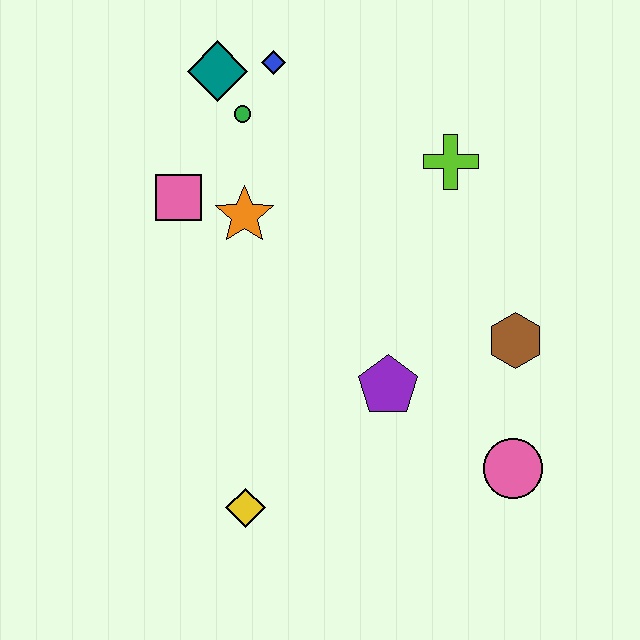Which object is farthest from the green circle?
The pink circle is farthest from the green circle.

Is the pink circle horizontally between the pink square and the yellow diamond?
No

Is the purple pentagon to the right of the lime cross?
No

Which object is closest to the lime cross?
The brown hexagon is closest to the lime cross.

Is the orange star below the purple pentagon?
No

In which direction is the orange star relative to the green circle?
The orange star is below the green circle.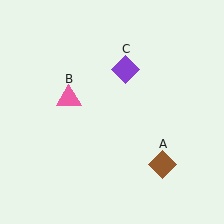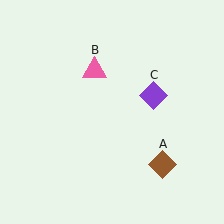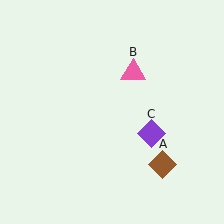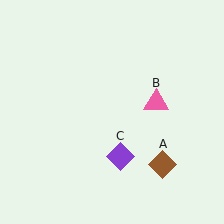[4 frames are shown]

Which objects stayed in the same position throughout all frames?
Brown diamond (object A) remained stationary.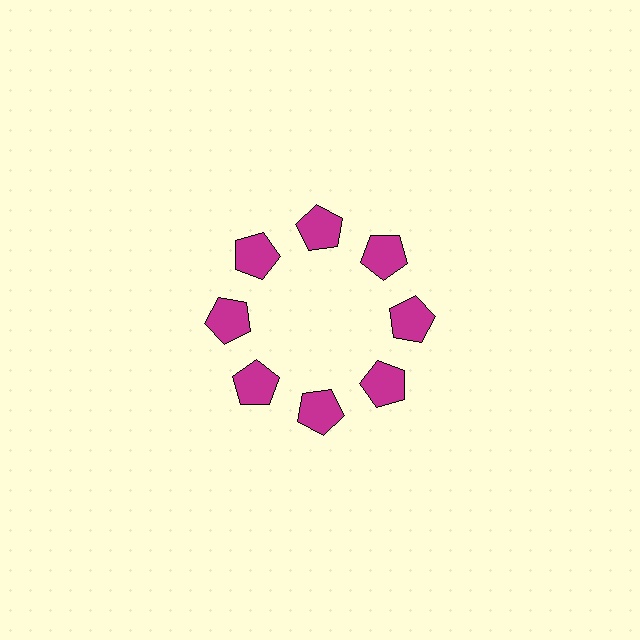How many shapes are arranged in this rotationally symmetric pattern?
There are 8 shapes, arranged in 8 groups of 1.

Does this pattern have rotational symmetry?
Yes, this pattern has 8-fold rotational symmetry. It looks the same after rotating 45 degrees around the center.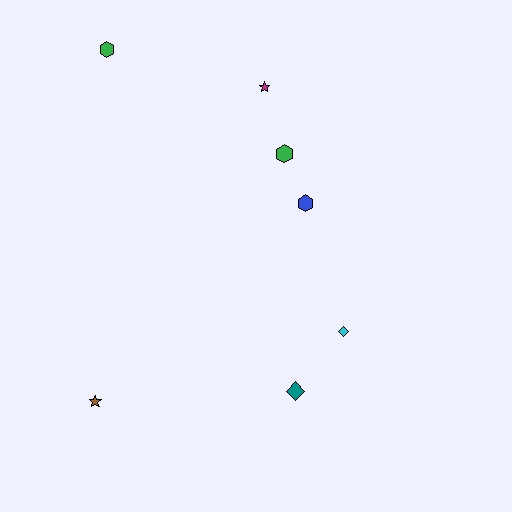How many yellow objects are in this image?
There are no yellow objects.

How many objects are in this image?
There are 7 objects.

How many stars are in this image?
There are 2 stars.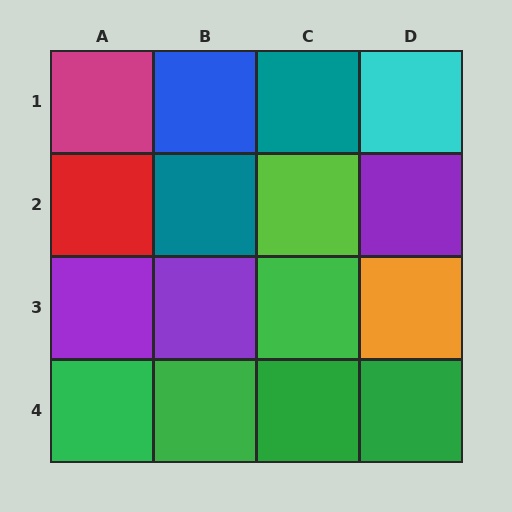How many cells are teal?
2 cells are teal.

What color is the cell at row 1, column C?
Teal.